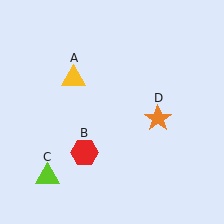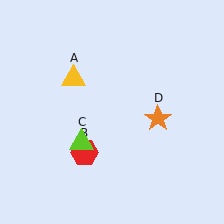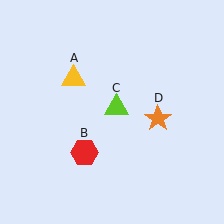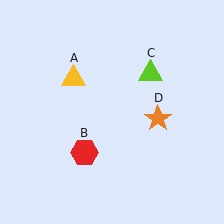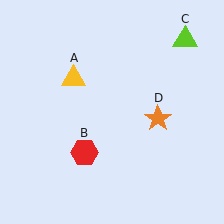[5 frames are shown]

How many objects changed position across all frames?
1 object changed position: lime triangle (object C).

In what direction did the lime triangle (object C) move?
The lime triangle (object C) moved up and to the right.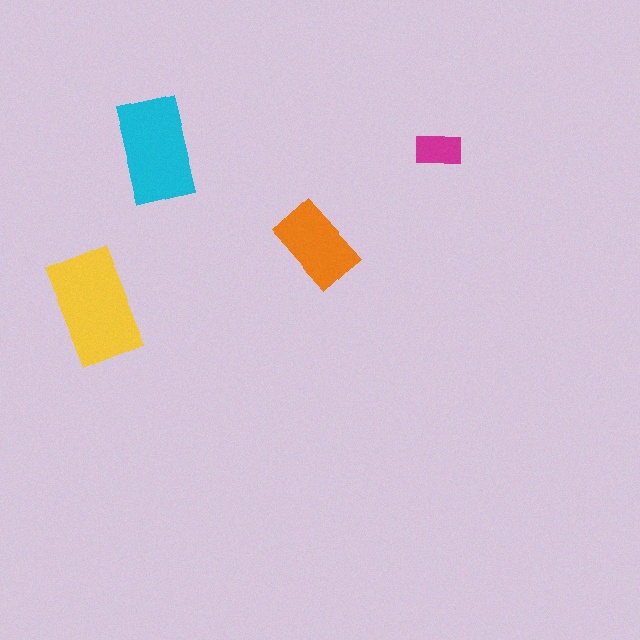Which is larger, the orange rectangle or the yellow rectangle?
The yellow one.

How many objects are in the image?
There are 4 objects in the image.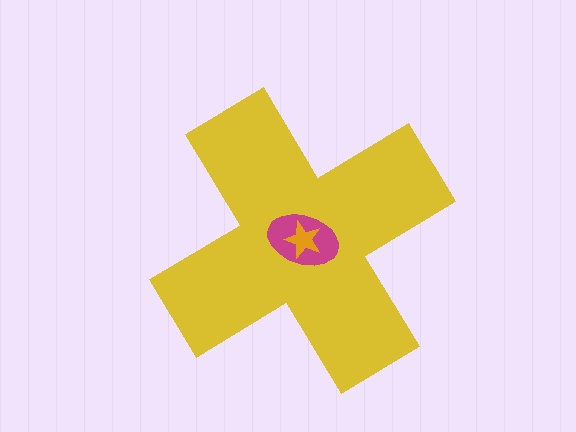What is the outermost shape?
The yellow cross.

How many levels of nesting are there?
3.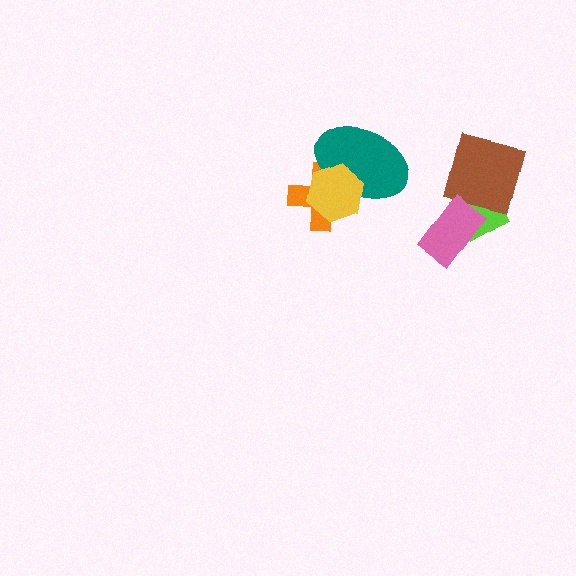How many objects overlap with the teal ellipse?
2 objects overlap with the teal ellipse.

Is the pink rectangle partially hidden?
No, no other shape covers it.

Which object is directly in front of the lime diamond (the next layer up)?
The brown square is directly in front of the lime diamond.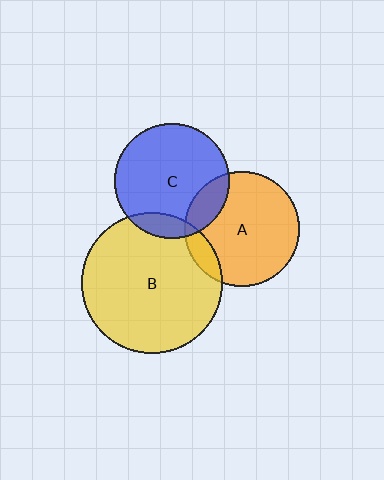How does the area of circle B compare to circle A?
Approximately 1.5 times.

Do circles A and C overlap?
Yes.